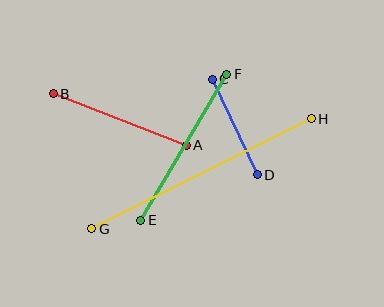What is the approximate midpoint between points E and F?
The midpoint is at approximately (184, 147) pixels.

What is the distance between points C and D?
The distance is approximately 106 pixels.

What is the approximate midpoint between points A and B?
The midpoint is at approximately (120, 119) pixels.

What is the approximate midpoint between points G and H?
The midpoint is at approximately (202, 174) pixels.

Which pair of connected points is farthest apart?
Points G and H are farthest apart.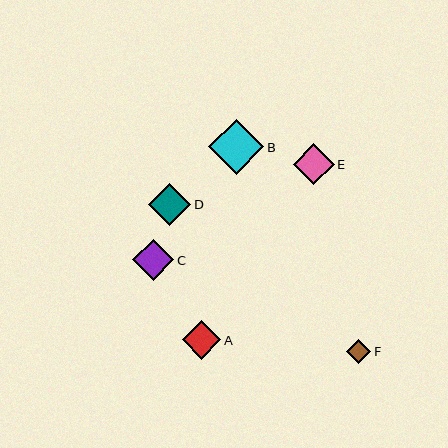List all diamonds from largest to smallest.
From largest to smallest: B, D, C, E, A, F.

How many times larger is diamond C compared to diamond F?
Diamond C is approximately 1.7 times the size of diamond F.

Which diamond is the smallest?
Diamond F is the smallest with a size of approximately 24 pixels.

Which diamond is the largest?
Diamond B is the largest with a size of approximately 55 pixels.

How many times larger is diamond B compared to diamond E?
Diamond B is approximately 1.4 times the size of diamond E.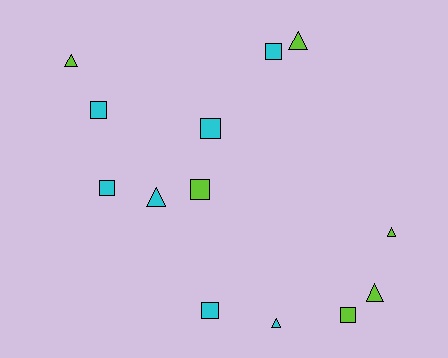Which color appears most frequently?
Cyan, with 7 objects.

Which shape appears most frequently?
Square, with 7 objects.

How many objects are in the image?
There are 13 objects.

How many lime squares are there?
There are 2 lime squares.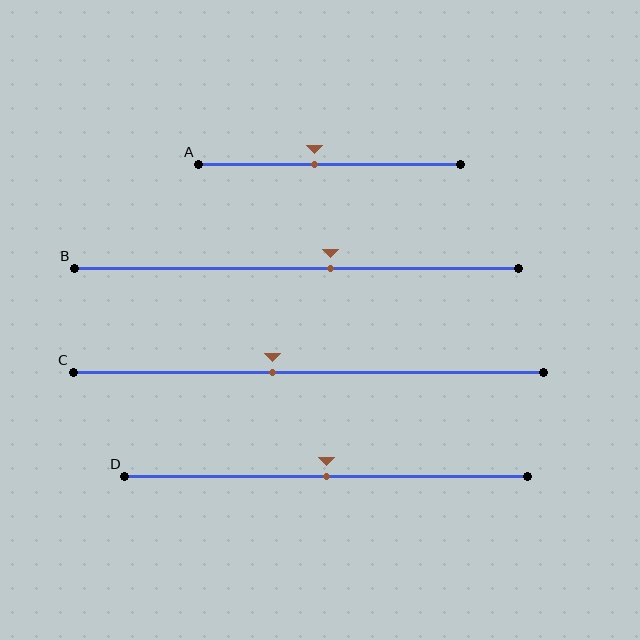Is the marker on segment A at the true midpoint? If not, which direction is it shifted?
No, the marker on segment A is shifted to the left by about 6% of the segment length.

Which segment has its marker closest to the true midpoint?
Segment D has its marker closest to the true midpoint.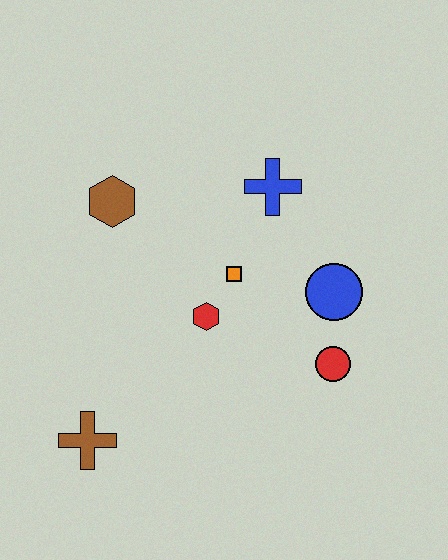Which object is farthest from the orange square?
The brown cross is farthest from the orange square.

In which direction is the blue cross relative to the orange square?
The blue cross is above the orange square.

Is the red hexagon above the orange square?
No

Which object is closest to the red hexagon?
The orange square is closest to the red hexagon.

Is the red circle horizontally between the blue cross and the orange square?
No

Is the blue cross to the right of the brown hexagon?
Yes